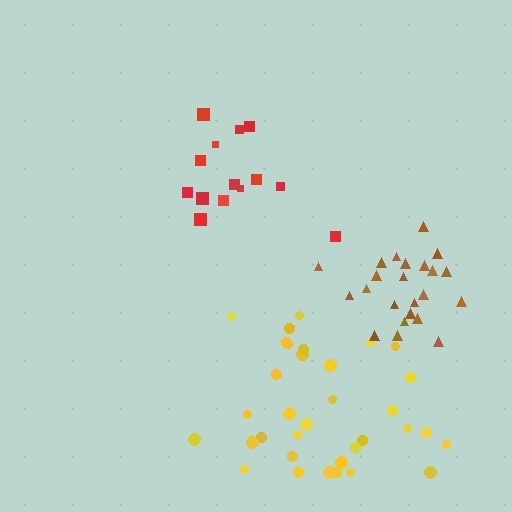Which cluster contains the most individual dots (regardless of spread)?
Yellow (34).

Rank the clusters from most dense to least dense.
brown, yellow, red.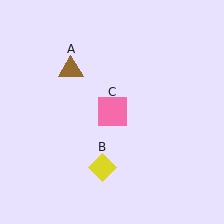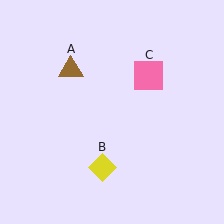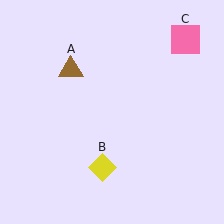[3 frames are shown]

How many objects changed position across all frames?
1 object changed position: pink square (object C).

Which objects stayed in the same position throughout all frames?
Brown triangle (object A) and yellow diamond (object B) remained stationary.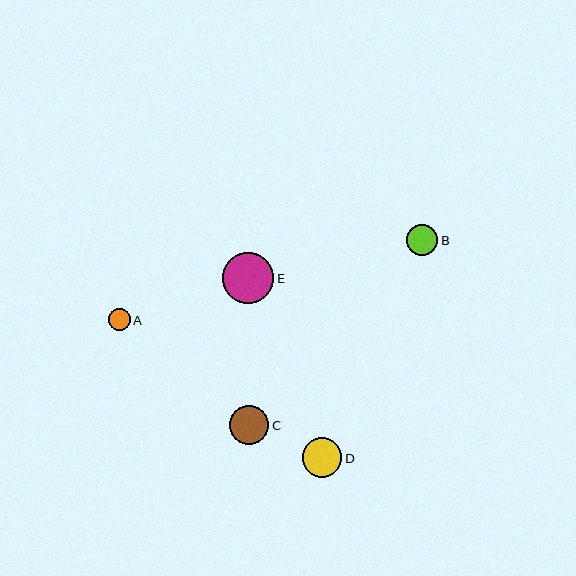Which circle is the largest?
Circle E is the largest with a size of approximately 51 pixels.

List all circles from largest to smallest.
From largest to smallest: E, D, C, B, A.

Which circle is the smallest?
Circle A is the smallest with a size of approximately 22 pixels.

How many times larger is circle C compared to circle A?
Circle C is approximately 1.8 times the size of circle A.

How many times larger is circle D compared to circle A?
Circle D is approximately 1.8 times the size of circle A.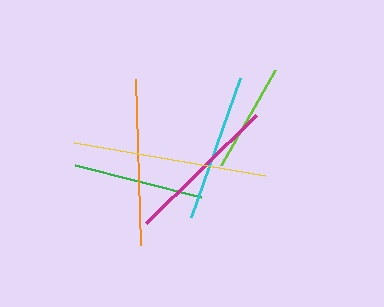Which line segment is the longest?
The yellow line is the longest at approximately 194 pixels.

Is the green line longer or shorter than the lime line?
The green line is longer than the lime line.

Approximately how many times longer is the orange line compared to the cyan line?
The orange line is approximately 1.1 times the length of the cyan line.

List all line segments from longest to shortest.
From longest to shortest: yellow, orange, magenta, cyan, green, lime.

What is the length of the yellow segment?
The yellow segment is approximately 194 pixels long.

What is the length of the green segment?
The green segment is approximately 129 pixels long.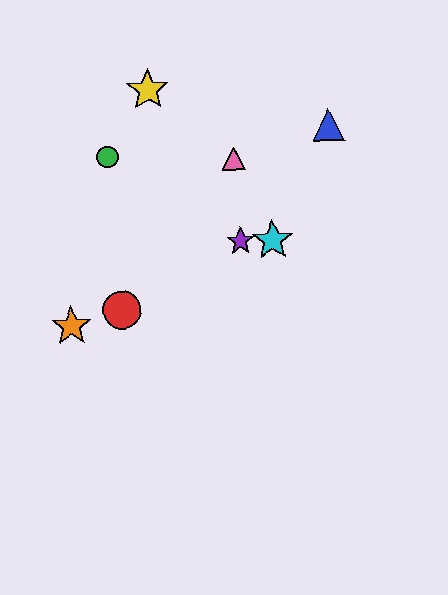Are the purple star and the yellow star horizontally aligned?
No, the purple star is at y≈241 and the yellow star is at y≈90.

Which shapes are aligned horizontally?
The purple star, the cyan star are aligned horizontally.